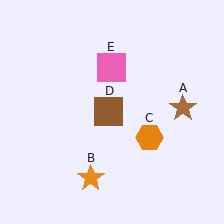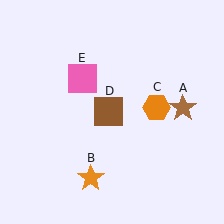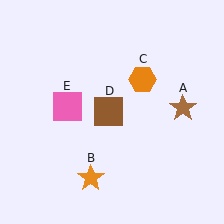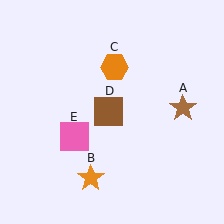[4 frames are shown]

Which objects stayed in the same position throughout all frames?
Brown star (object A) and orange star (object B) and brown square (object D) remained stationary.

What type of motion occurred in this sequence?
The orange hexagon (object C), pink square (object E) rotated counterclockwise around the center of the scene.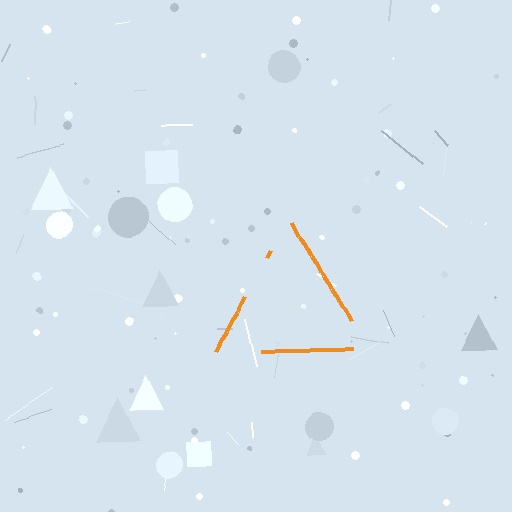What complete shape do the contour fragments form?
The contour fragments form a triangle.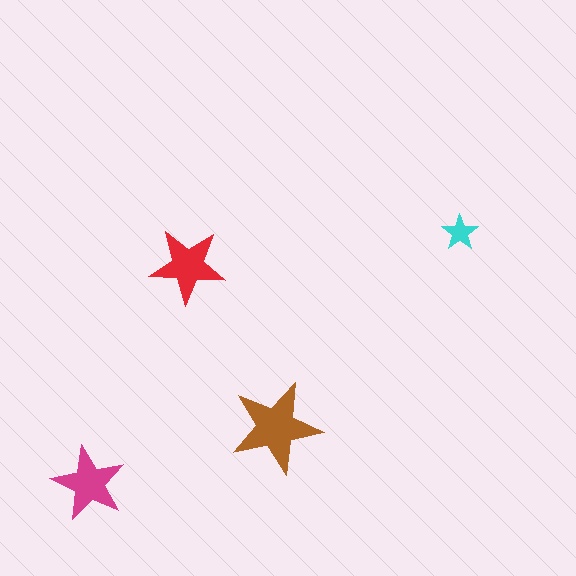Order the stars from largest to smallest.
the brown one, the red one, the magenta one, the cyan one.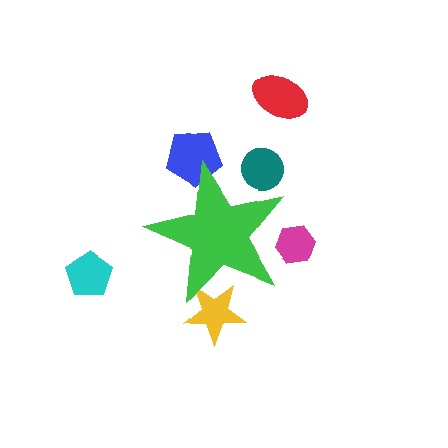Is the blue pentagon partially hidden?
Yes, the blue pentagon is partially hidden behind the green star.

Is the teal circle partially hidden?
Yes, the teal circle is partially hidden behind the green star.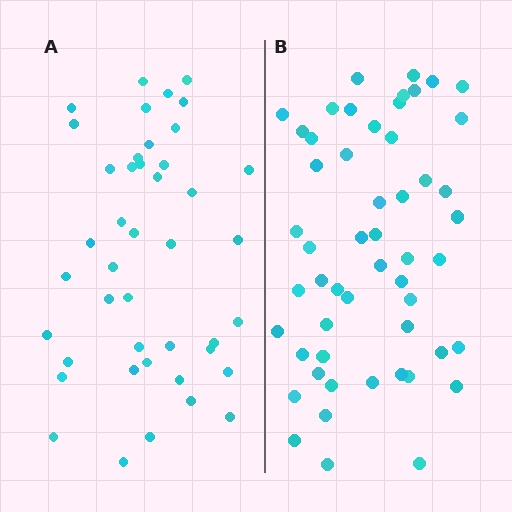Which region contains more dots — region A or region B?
Region B (the right region) has more dots.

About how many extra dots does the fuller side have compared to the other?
Region B has roughly 10 or so more dots than region A.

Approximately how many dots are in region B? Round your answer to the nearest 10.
About 50 dots. (The exact count is 53, which rounds to 50.)